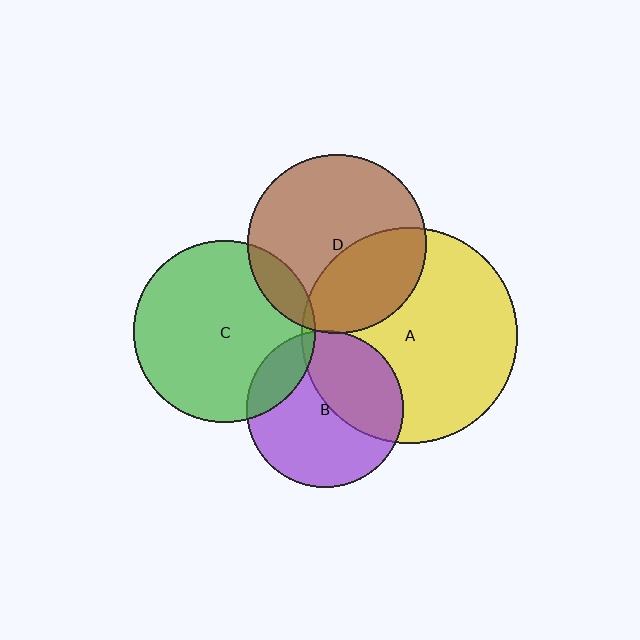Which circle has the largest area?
Circle A (yellow).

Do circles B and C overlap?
Yes.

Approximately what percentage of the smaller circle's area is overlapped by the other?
Approximately 15%.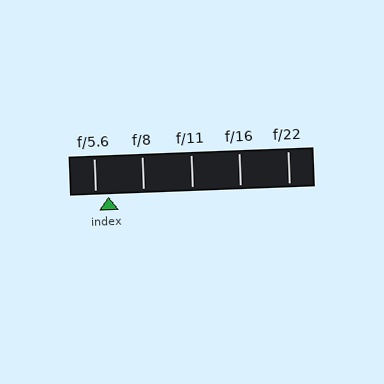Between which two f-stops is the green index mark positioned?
The index mark is between f/5.6 and f/8.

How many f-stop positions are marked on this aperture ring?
There are 5 f-stop positions marked.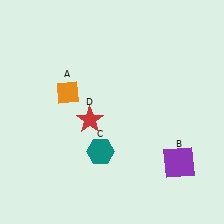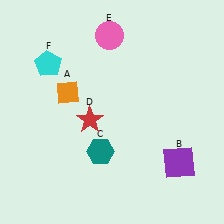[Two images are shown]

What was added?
A pink circle (E), a cyan pentagon (F) were added in Image 2.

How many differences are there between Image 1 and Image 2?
There are 2 differences between the two images.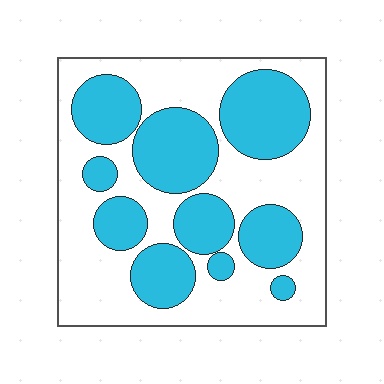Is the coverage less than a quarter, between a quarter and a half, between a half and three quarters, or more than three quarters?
Between a quarter and a half.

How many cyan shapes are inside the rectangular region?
10.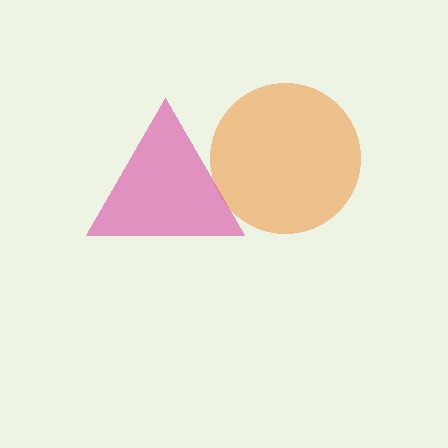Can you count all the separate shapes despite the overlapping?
Yes, there are 2 separate shapes.